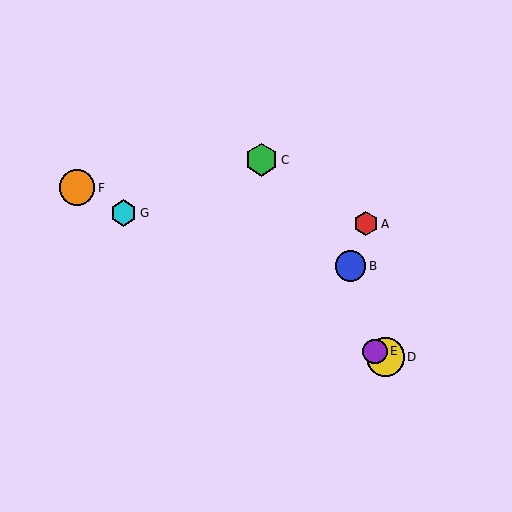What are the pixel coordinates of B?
Object B is at (351, 266).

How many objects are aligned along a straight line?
4 objects (D, E, F, G) are aligned along a straight line.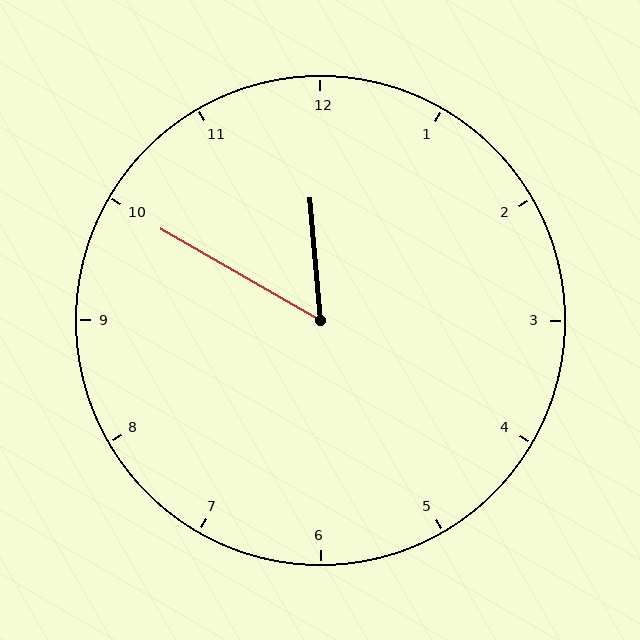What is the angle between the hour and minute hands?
Approximately 55 degrees.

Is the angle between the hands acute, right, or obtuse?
It is acute.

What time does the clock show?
11:50.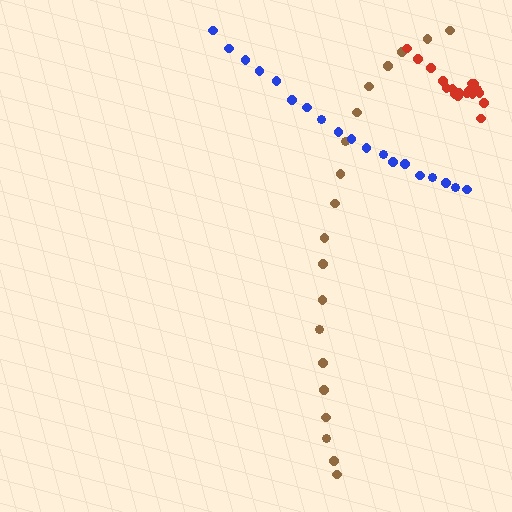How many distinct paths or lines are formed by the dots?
There are 3 distinct paths.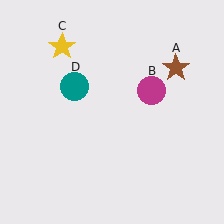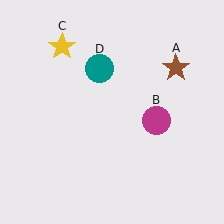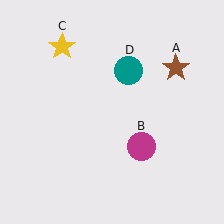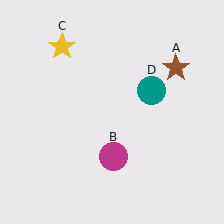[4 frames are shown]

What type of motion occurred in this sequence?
The magenta circle (object B), teal circle (object D) rotated clockwise around the center of the scene.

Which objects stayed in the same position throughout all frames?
Brown star (object A) and yellow star (object C) remained stationary.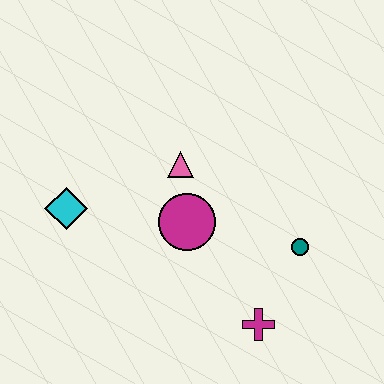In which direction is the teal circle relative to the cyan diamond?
The teal circle is to the right of the cyan diamond.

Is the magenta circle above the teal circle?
Yes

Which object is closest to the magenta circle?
The pink triangle is closest to the magenta circle.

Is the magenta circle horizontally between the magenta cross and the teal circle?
No